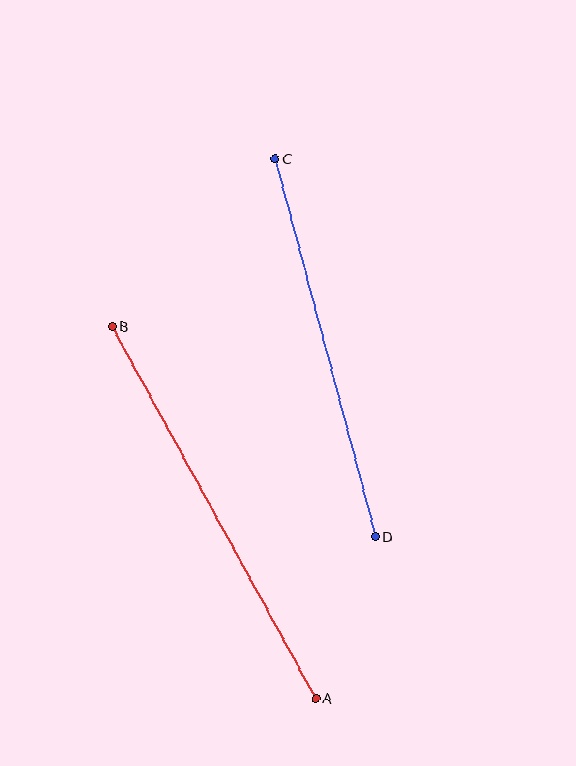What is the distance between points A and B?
The distance is approximately 424 pixels.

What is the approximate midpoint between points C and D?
The midpoint is at approximately (325, 348) pixels.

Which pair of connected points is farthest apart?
Points A and B are farthest apart.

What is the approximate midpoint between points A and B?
The midpoint is at approximately (214, 512) pixels.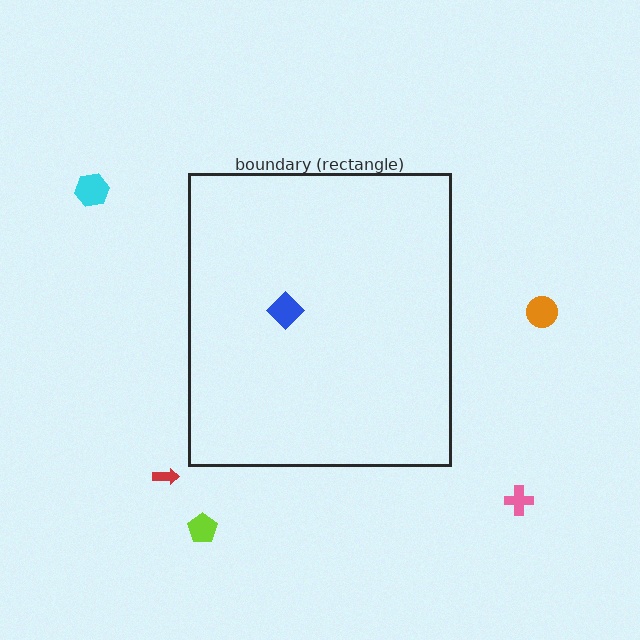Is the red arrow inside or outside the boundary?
Outside.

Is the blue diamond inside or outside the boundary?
Inside.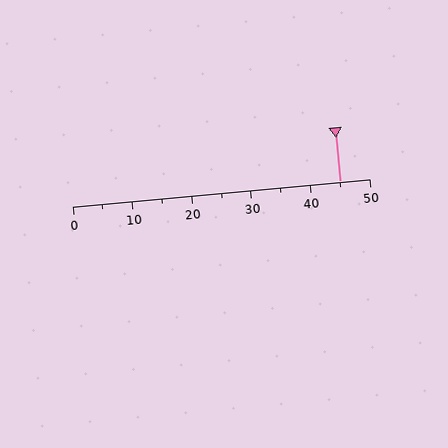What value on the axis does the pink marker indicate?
The marker indicates approximately 45.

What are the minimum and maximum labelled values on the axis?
The axis runs from 0 to 50.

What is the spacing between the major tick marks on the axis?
The major ticks are spaced 10 apart.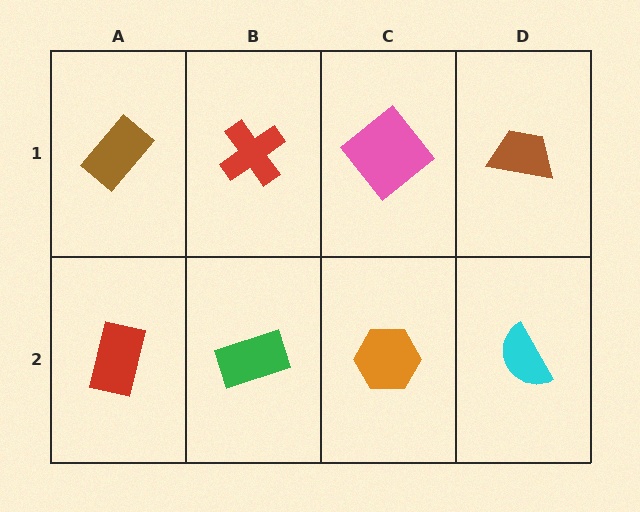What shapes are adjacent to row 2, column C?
A pink diamond (row 1, column C), a green rectangle (row 2, column B), a cyan semicircle (row 2, column D).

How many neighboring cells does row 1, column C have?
3.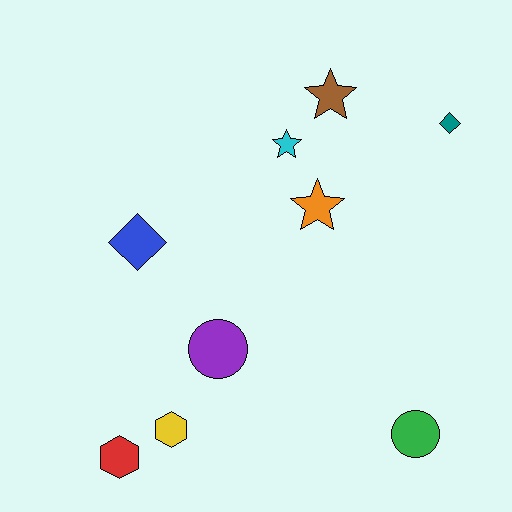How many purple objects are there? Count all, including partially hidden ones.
There is 1 purple object.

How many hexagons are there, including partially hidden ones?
There are 2 hexagons.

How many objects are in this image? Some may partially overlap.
There are 9 objects.